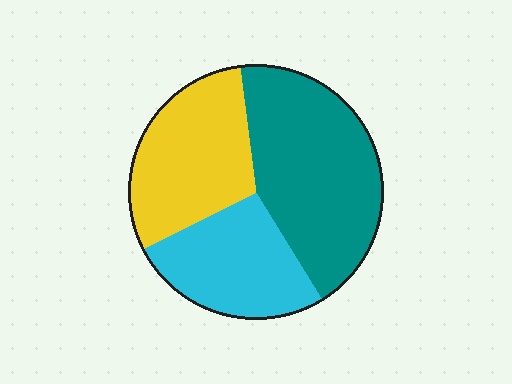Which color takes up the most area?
Teal, at roughly 45%.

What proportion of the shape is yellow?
Yellow covers around 30% of the shape.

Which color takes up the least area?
Cyan, at roughly 25%.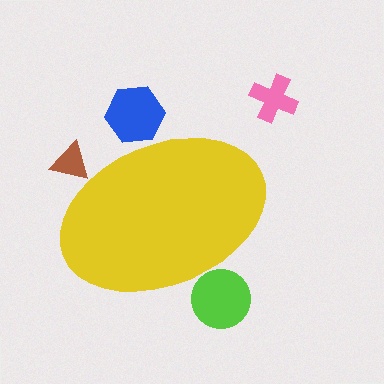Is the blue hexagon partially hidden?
Yes, the blue hexagon is partially hidden behind the yellow ellipse.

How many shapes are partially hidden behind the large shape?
3 shapes are partially hidden.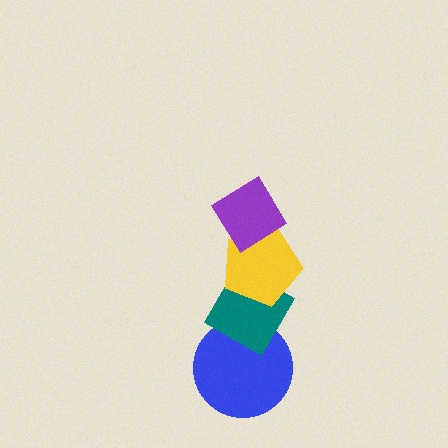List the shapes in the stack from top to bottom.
From top to bottom: the purple diamond, the yellow pentagon, the teal diamond, the blue circle.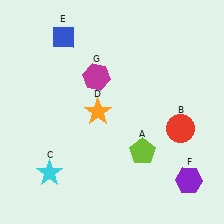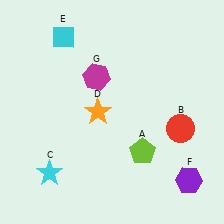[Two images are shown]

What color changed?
The diamond (E) changed from blue in Image 1 to cyan in Image 2.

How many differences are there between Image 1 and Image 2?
There is 1 difference between the two images.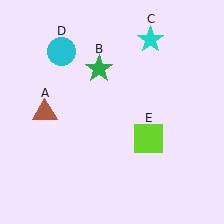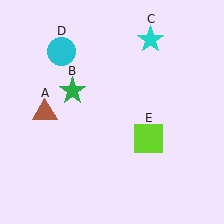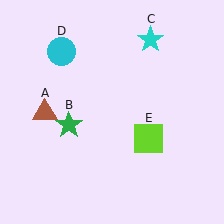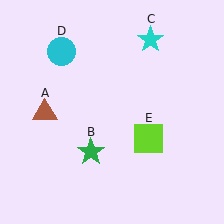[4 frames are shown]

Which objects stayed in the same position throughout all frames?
Brown triangle (object A) and cyan star (object C) and cyan circle (object D) and lime square (object E) remained stationary.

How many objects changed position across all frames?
1 object changed position: green star (object B).